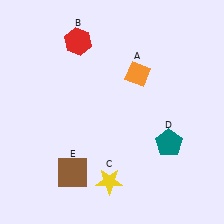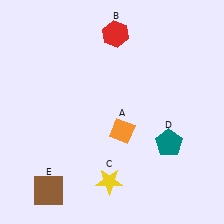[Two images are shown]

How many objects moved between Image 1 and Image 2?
3 objects moved between the two images.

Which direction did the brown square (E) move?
The brown square (E) moved left.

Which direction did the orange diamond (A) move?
The orange diamond (A) moved down.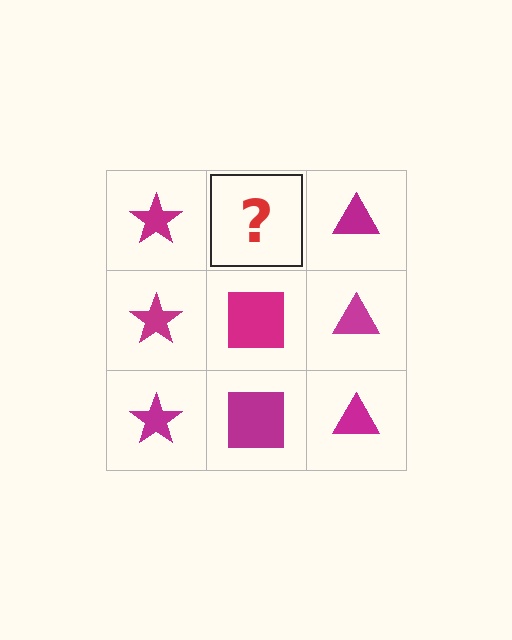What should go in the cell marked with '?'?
The missing cell should contain a magenta square.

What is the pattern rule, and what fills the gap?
The rule is that each column has a consistent shape. The gap should be filled with a magenta square.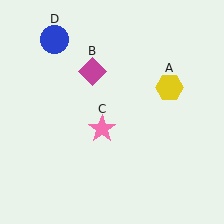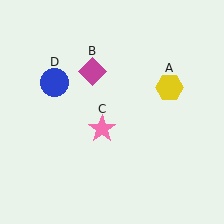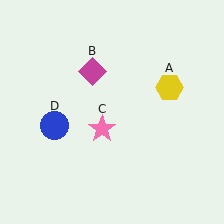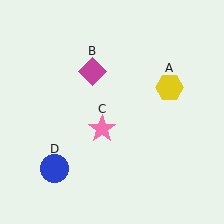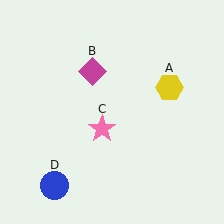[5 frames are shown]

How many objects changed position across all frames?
1 object changed position: blue circle (object D).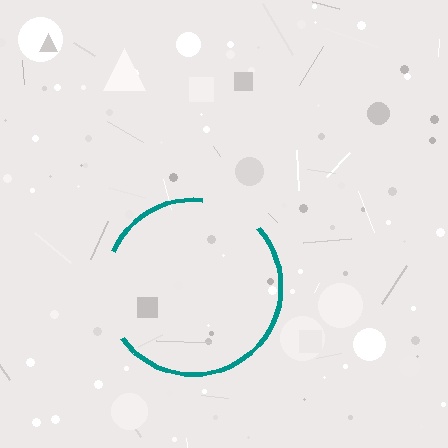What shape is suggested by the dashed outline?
The dashed outline suggests a circle.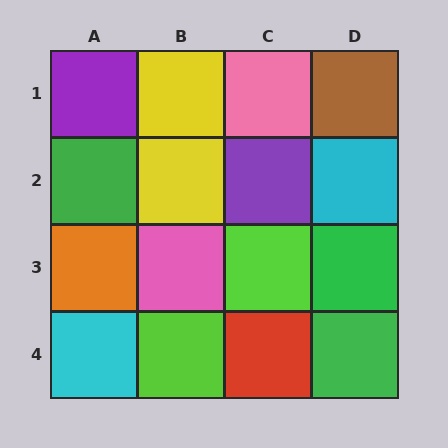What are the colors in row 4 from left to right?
Cyan, lime, red, green.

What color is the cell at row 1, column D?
Brown.